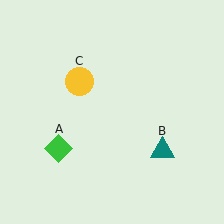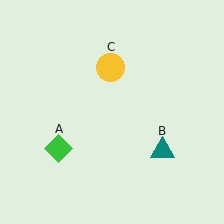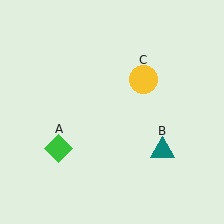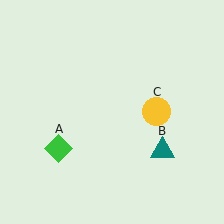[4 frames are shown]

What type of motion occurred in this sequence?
The yellow circle (object C) rotated clockwise around the center of the scene.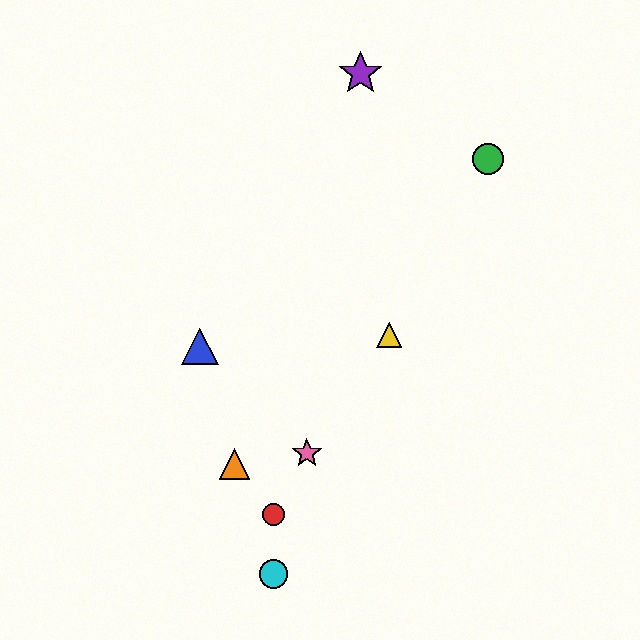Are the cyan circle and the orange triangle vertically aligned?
No, the cyan circle is at x≈274 and the orange triangle is at x≈234.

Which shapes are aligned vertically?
The red circle, the cyan circle are aligned vertically.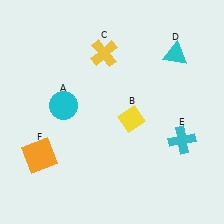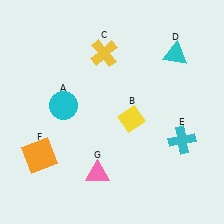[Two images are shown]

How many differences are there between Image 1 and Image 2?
There is 1 difference between the two images.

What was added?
A pink triangle (G) was added in Image 2.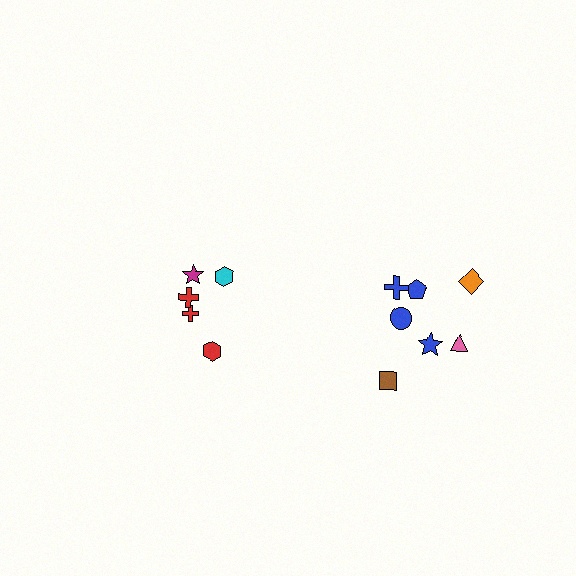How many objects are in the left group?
There are 5 objects.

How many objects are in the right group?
There are 7 objects.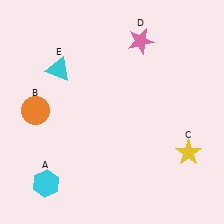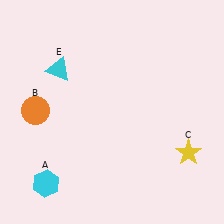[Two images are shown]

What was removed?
The pink star (D) was removed in Image 2.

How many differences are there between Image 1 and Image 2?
There is 1 difference between the two images.